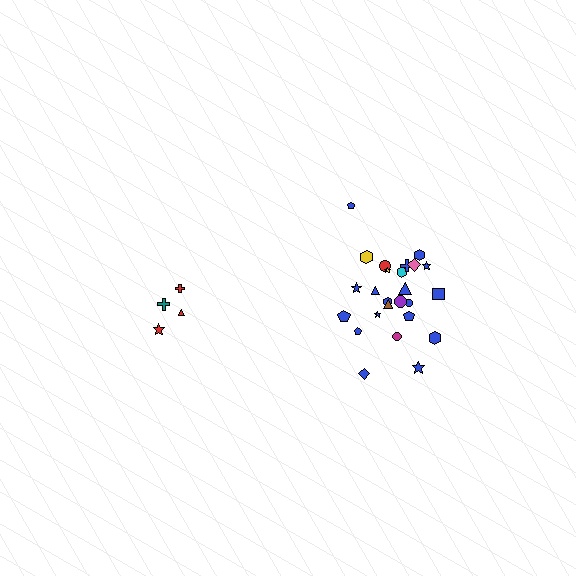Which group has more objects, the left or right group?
The right group.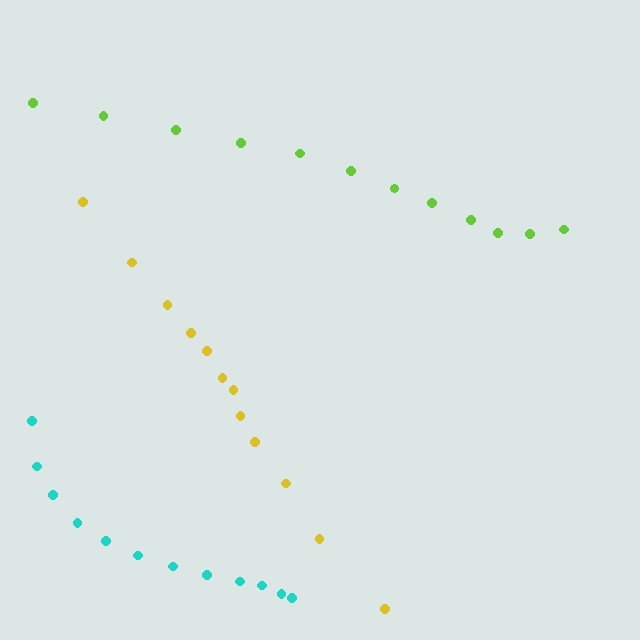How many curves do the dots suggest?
There are 3 distinct paths.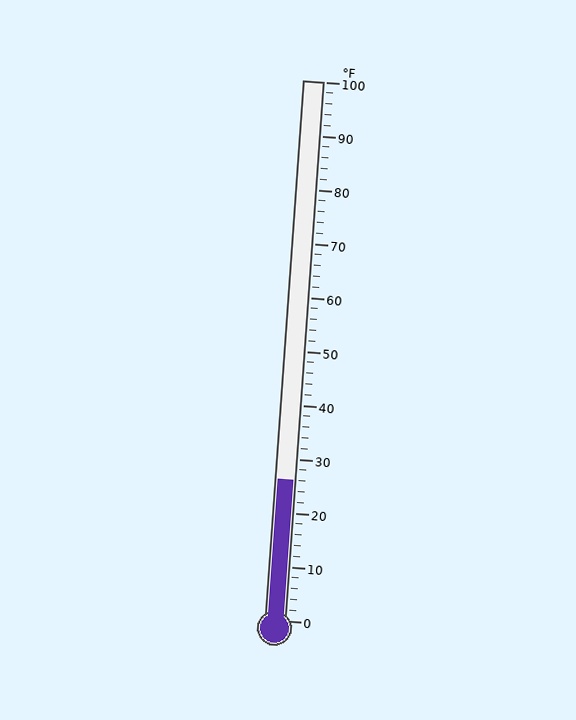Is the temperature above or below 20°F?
The temperature is above 20°F.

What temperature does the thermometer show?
The thermometer shows approximately 26°F.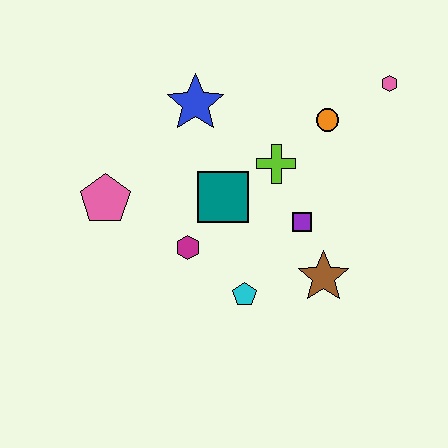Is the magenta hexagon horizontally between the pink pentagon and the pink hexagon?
Yes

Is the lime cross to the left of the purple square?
Yes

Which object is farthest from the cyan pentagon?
The pink hexagon is farthest from the cyan pentagon.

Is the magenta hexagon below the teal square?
Yes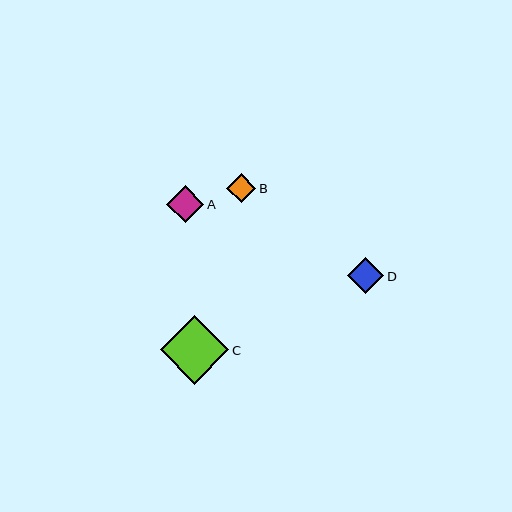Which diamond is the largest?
Diamond C is the largest with a size of approximately 68 pixels.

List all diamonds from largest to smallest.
From largest to smallest: C, A, D, B.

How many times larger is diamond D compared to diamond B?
Diamond D is approximately 1.2 times the size of diamond B.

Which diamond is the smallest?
Diamond B is the smallest with a size of approximately 29 pixels.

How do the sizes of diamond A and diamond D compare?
Diamond A and diamond D are approximately the same size.